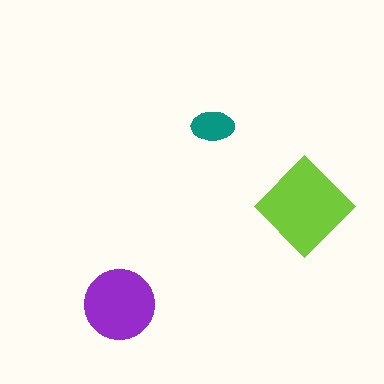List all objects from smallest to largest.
The teal ellipse, the purple circle, the lime diamond.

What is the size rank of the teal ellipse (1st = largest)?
3rd.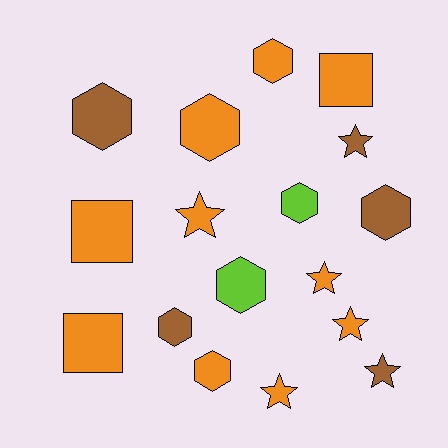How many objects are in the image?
There are 17 objects.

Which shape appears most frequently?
Hexagon, with 8 objects.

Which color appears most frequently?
Orange, with 10 objects.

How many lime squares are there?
There are no lime squares.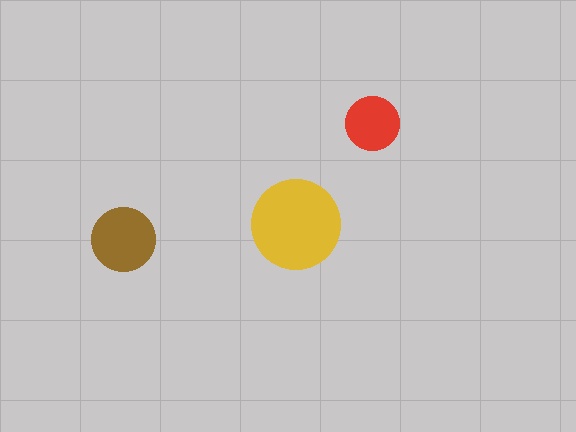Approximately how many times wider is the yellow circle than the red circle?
About 1.5 times wider.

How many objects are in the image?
There are 3 objects in the image.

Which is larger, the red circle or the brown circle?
The brown one.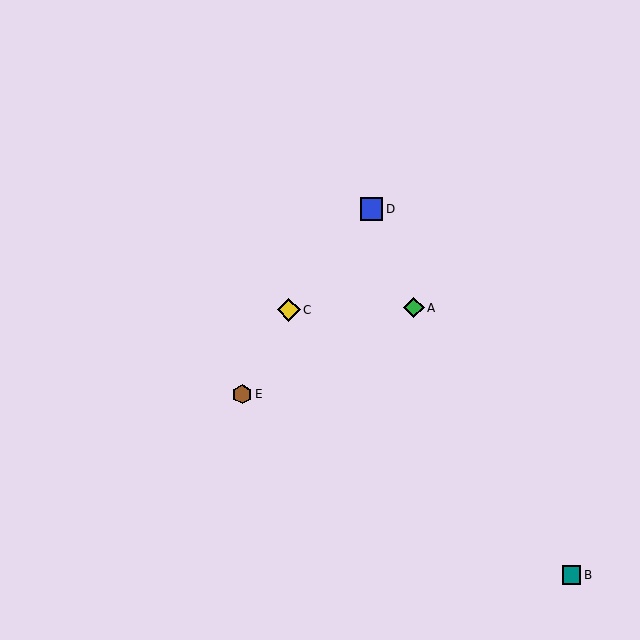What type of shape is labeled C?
Shape C is a yellow diamond.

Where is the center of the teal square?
The center of the teal square is at (572, 575).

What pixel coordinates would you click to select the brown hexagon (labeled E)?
Click at (242, 394) to select the brown hexagon E.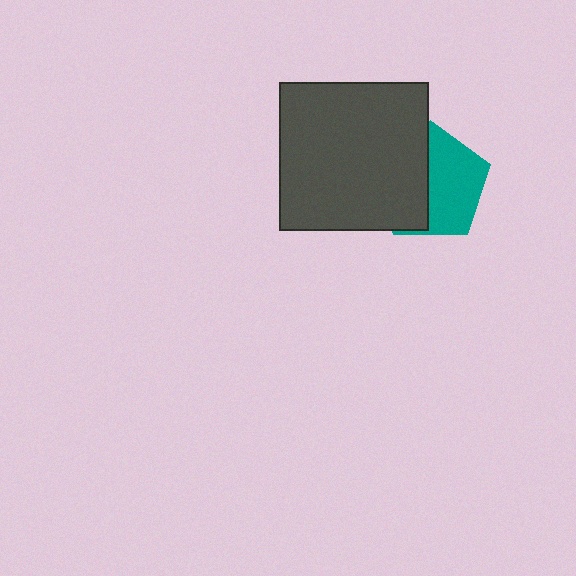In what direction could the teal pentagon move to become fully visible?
The teal pentagon could move right. That would shift it out from behind the dark gray square entirely.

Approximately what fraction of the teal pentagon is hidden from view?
Roughly 47% of the teal pentagon is hidden behind the dark gray square.